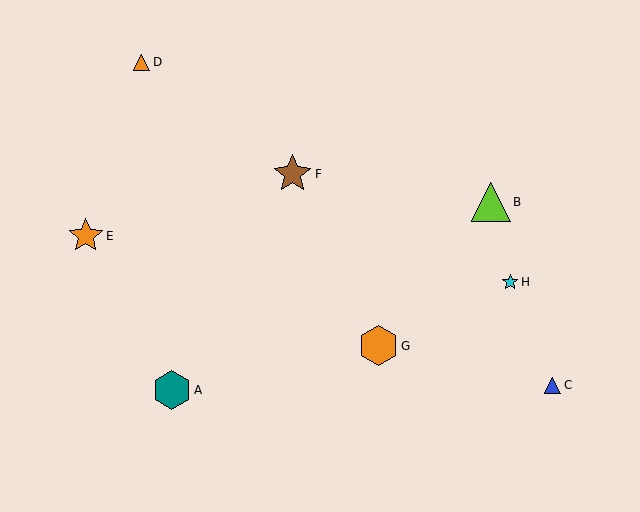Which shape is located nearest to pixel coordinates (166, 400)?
The teal hexagon (labeled A) at (172, 390) is nearest to that location.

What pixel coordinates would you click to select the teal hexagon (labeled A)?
Click at (172, 390) to select the teal hexagon A.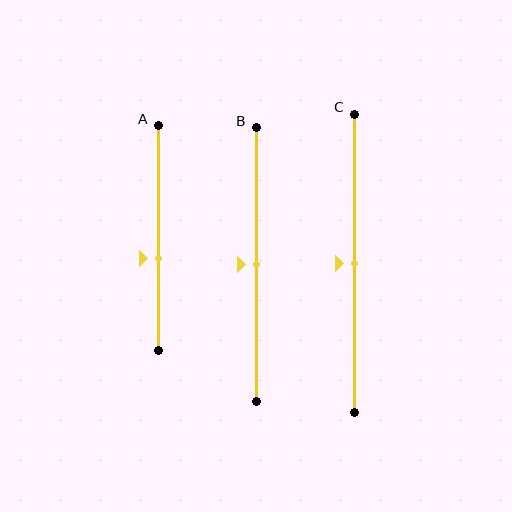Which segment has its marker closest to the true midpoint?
Segment B has its marker closest to the true midpoint.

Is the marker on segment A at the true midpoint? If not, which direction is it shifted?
No, the marker on segment A is shifted downward by about 9% of the segment length.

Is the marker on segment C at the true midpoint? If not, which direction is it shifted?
Yes, the marker on segment C is at the true midpoint.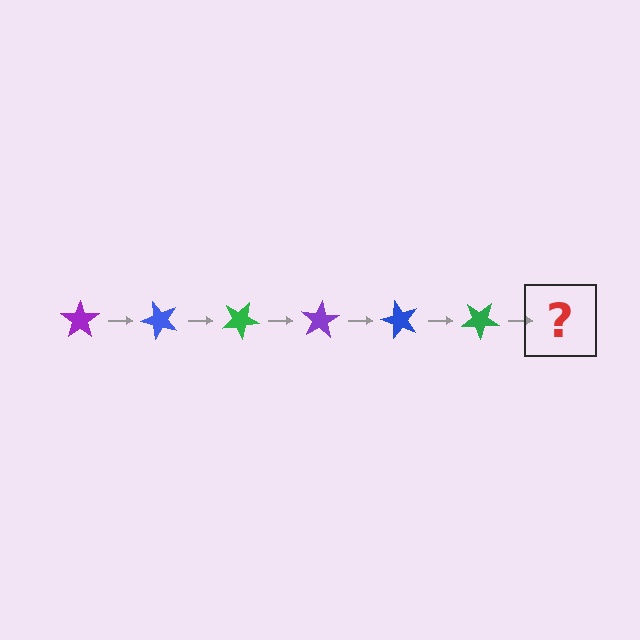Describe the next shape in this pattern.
It should be a purple star, rotated 300 degrees from the start.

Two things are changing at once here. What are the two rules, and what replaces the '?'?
The two rules are that it rotates 50 degrees each step and the color cycles through purple, blue, and green. The '?' should be a purple star, rotated 300 degrees from the start.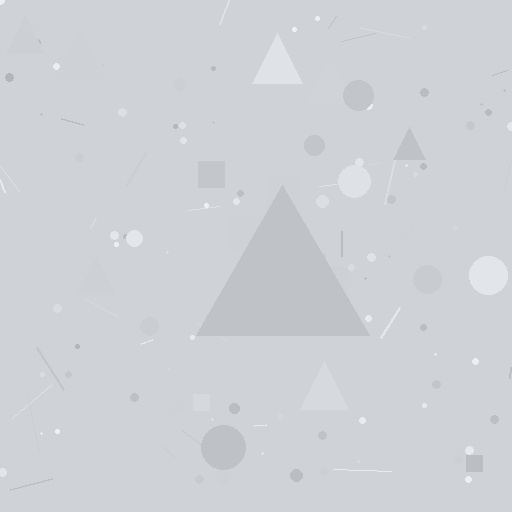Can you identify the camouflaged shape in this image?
The camouflaged shape is a triangle.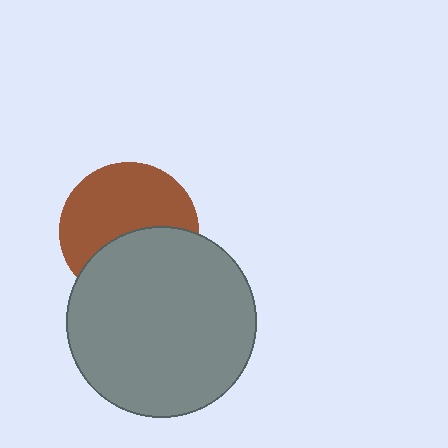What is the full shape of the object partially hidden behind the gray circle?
The partially hidden object is a brown circle.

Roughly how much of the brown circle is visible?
About half of it is visible (roughly 58%).